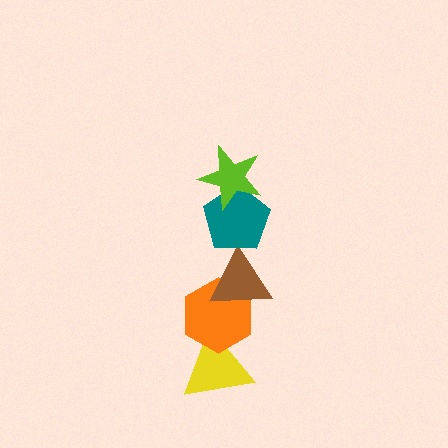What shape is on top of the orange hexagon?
The brown triangle is on top of the orange hexagon.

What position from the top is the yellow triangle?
The yellow triangle is 5th from the top.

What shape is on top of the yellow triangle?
The orange hexagon is on top of the yellow triangle.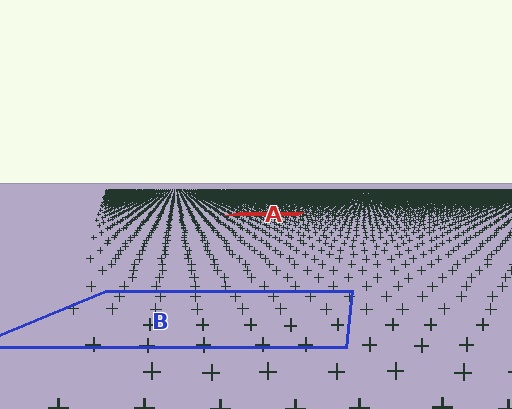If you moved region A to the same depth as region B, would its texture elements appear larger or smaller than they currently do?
They would appear larger. At a closer depth, the same texture elements are projected at a bigger on-screen size.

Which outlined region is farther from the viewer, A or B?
Region A is farther from the viewer — the texture elements inside it appear smaller and more densely packed.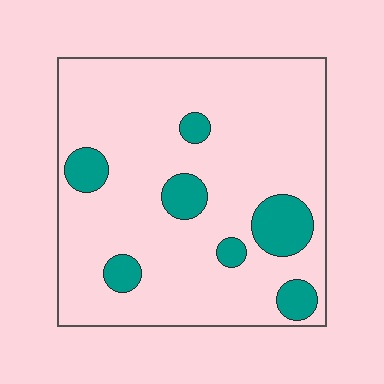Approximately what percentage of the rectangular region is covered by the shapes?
Approximately 15%.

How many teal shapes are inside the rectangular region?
7.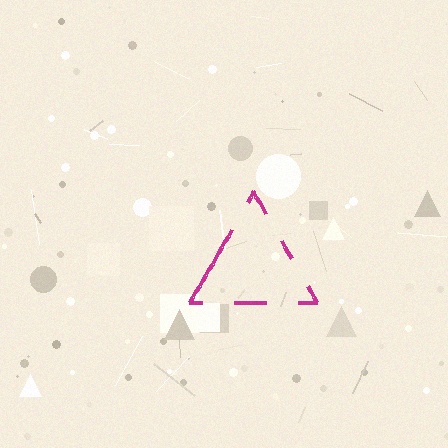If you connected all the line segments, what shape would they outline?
They would outline a triangle.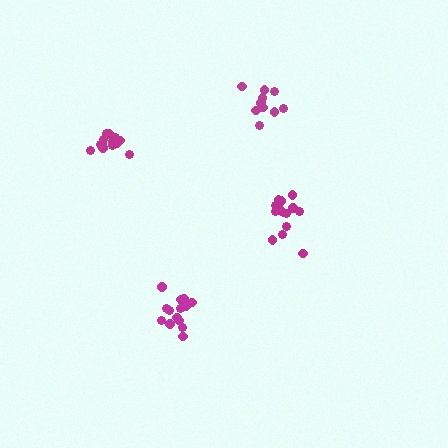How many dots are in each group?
Group 1: 13 dots, Group 2: 10 dots, Group 3: 15 dots, Group 4: 15 dots (53 total).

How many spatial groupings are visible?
There are 4 spatial groupings.